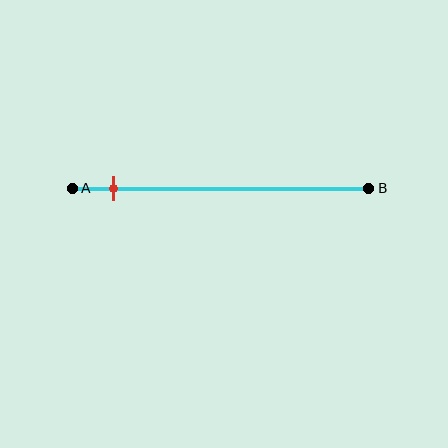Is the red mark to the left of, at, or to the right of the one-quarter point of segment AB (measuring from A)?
The red mark is to the left of the one-quarter point of segment AB.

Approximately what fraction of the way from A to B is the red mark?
The red mark is approximately 15% of the way from A to B.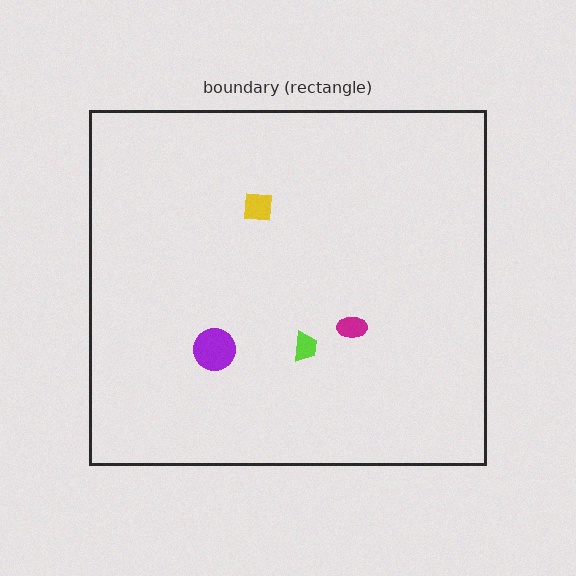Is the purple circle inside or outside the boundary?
Inside.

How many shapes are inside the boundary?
4 inside, 0 outside.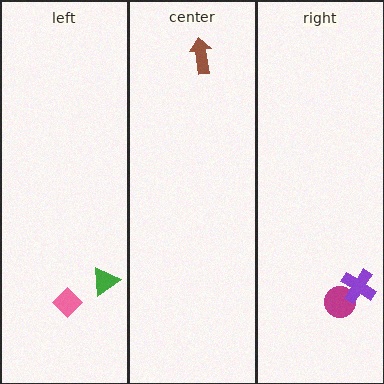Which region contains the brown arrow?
The center region.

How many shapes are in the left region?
2.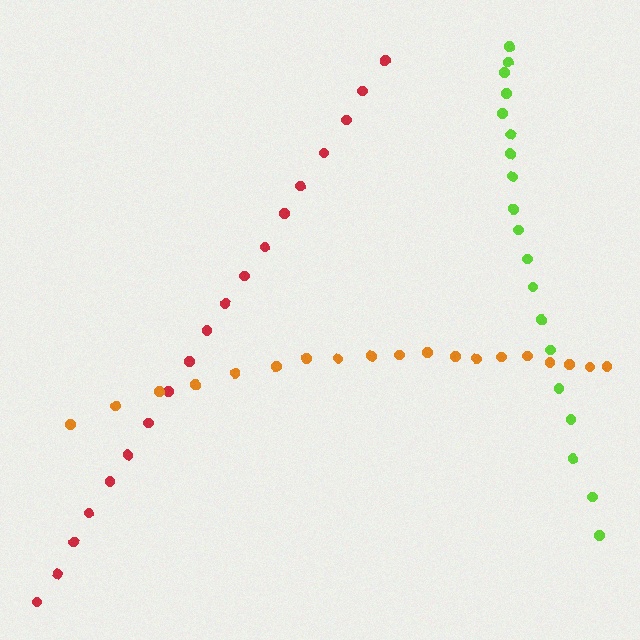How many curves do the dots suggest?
There are 3 distinct paths.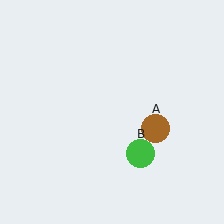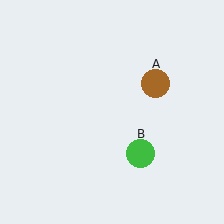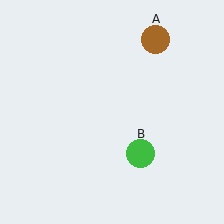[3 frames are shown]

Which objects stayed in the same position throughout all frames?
Green circle (object B) remained stationary.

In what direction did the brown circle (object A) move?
The brown circle (object A) moved up.